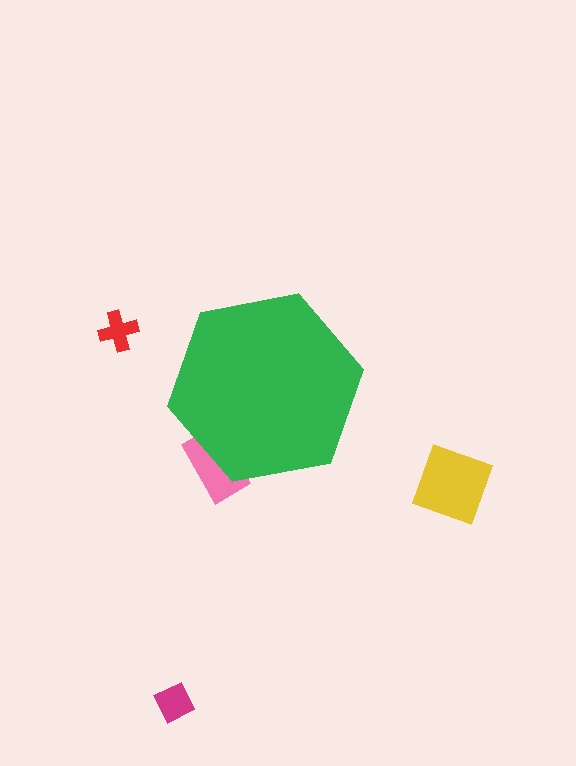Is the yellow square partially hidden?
No, the yellow square is fully visible.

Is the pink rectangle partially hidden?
Yes, the pink rectangle is partially hidden behind the green hexagon.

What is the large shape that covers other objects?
A green hexagon.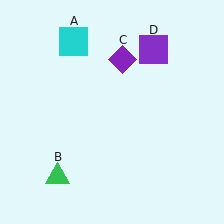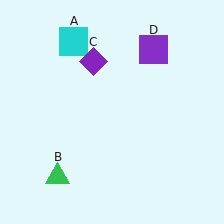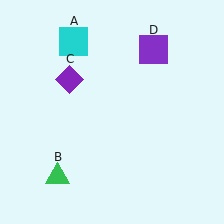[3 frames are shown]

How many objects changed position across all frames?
1 object changed position: purple diamond (object C).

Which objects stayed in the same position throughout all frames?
Cyan square (object A) and green triangle (object B) and purple square (object D) remained stationary.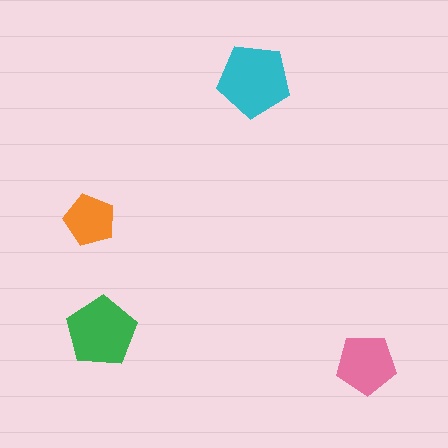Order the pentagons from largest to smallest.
the cyan one, the green one, the pink one, the orange one.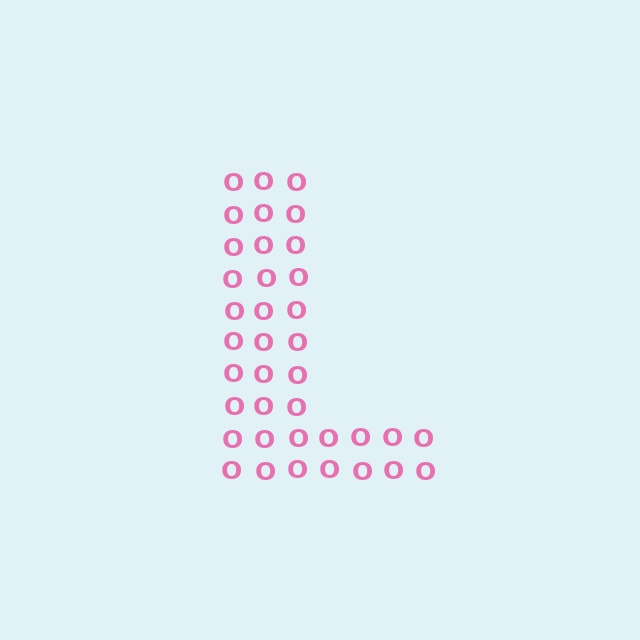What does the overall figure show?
The overall figure shows the letter L.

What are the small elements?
The small elements are letter O's.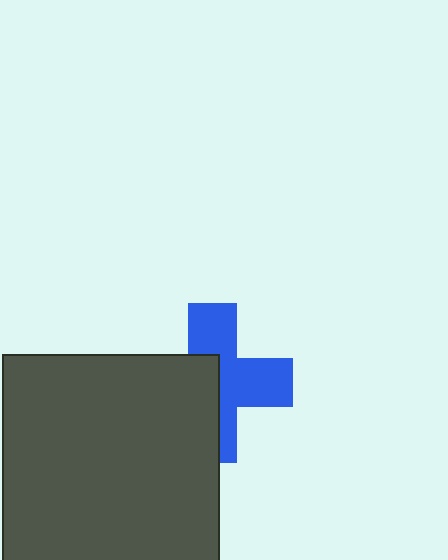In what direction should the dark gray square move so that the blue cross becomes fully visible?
The dark gray square should move left. That is the shortest direction to clear the overlap and leave the blue cross fully visible.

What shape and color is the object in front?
The object in front is a dark gray square.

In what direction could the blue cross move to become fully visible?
The blue cross could move right. That would shift it out from behind the dark gray square entirely.